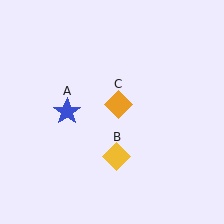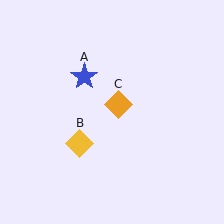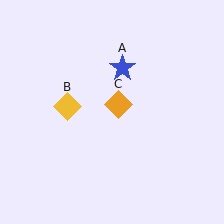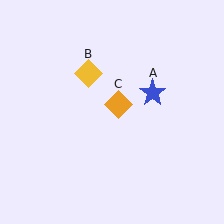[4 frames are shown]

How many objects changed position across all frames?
2 objects changed position: blue star (object A), yellow diamond (object B).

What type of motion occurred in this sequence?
The blue star (object A), yellow diamond (object B) rotated clockwise around the center of the scene.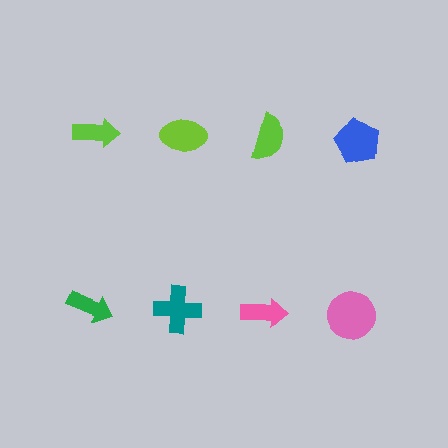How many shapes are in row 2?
4 shapes.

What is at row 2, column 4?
A pink circle.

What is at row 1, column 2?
A lime ellipse.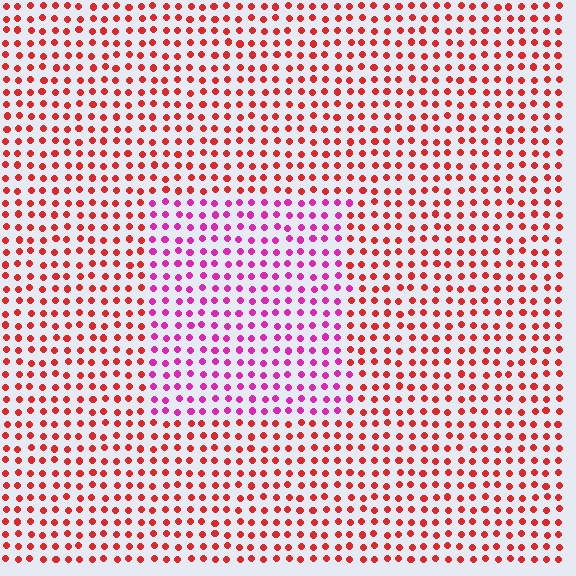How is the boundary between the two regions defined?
The boundary is defined purely by a slight shift in hue (about 46 degrees). Spacing, size, and orientation are identical on both sides.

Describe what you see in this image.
The image is filled with small red elements in a uniform arrangement. A rectangle-shaped region is visible where the elements are tinted to a slightly different hue, forming a subtle color boundary.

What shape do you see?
I see a rectangle.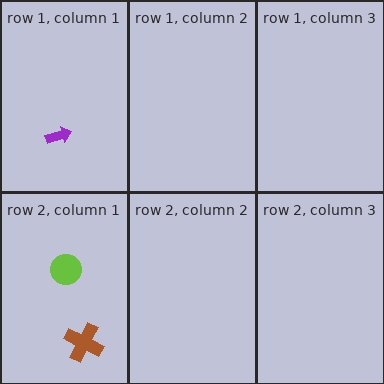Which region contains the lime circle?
The row 2, column 1 region.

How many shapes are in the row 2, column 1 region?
2.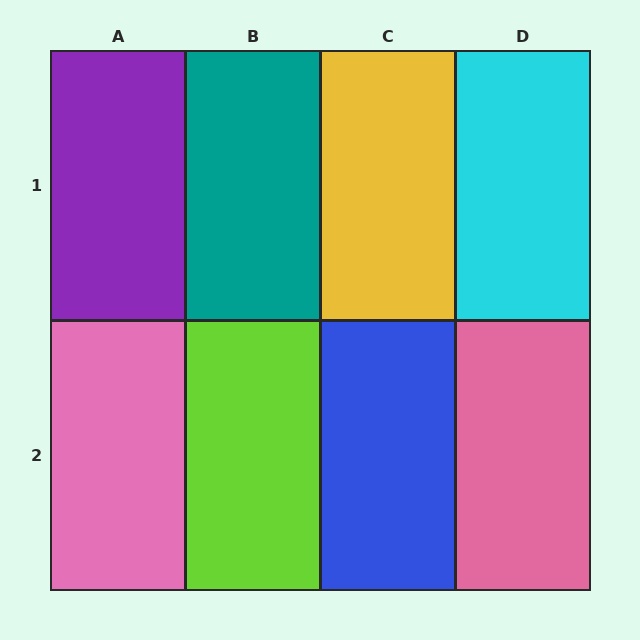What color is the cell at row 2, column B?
Lime.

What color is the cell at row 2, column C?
Blue.